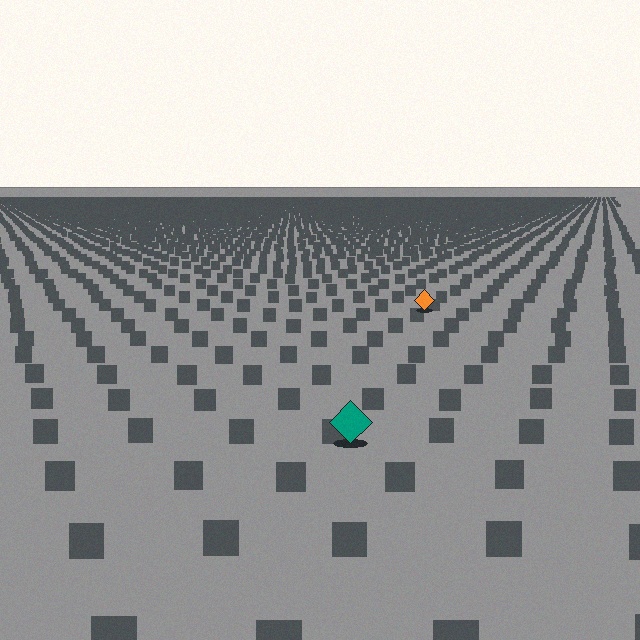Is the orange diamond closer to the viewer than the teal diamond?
No. The teal diamond is closer — you can tell from the texture gradient: the ground texture is coarser near it.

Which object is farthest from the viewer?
The orange diamond is farthest from the viewer. It appears smaller and the ground texture around it is denser.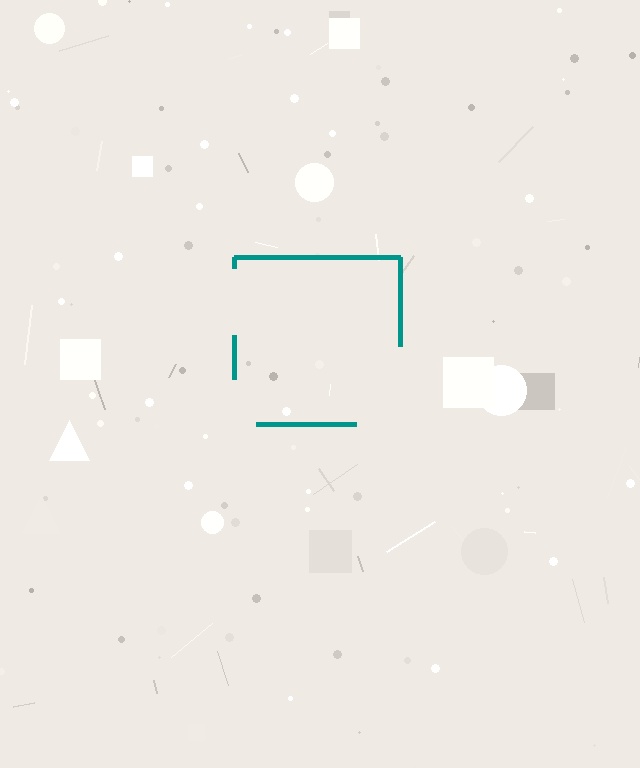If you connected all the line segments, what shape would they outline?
They would outline a square.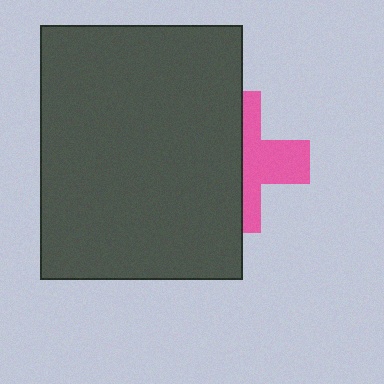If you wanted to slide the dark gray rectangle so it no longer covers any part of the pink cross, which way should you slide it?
Slide it left — that is the most direct way to separate the two shapes.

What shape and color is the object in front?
The object in front is a dark gray rectangle.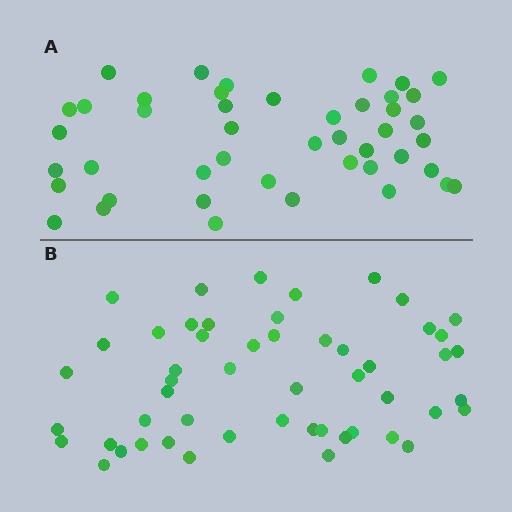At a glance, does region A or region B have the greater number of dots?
Region B (the bottom region) has more dots.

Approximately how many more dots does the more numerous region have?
Region B has roughly 8 or so more dots than region A.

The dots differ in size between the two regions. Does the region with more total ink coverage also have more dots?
No. Region A has more total ink coverage because its dots are larger, but region B actually contains more individual dots. Total area can be misleading — the number of items is what matters here.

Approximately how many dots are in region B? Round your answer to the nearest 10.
About 50 dots. (The exact count is 52, which rounds to 50.)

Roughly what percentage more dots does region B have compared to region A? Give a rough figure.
About 15% more.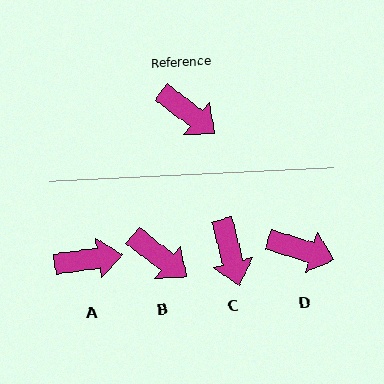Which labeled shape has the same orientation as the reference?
B.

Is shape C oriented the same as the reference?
No, it is off by about 37 degrees.